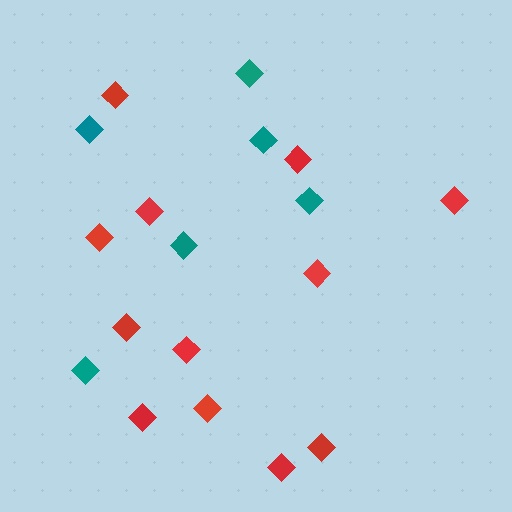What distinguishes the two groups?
There are 2 groups: one group of red diamonds (12) and one group of teal diamonds (6).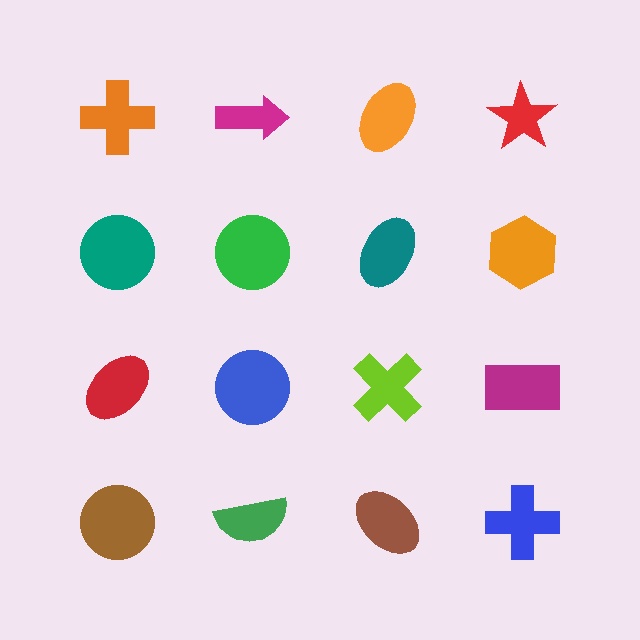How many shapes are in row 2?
4 shapes.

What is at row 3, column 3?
A lime cross.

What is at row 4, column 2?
A green semicircle.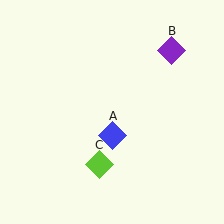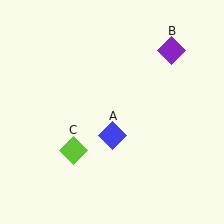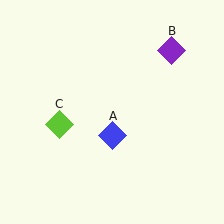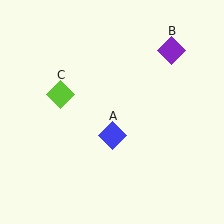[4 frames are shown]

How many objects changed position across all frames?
1 object changed position: lime diamond (object C).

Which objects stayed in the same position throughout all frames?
Blue diamond (object A) and purple diamond (object B) remained stationary.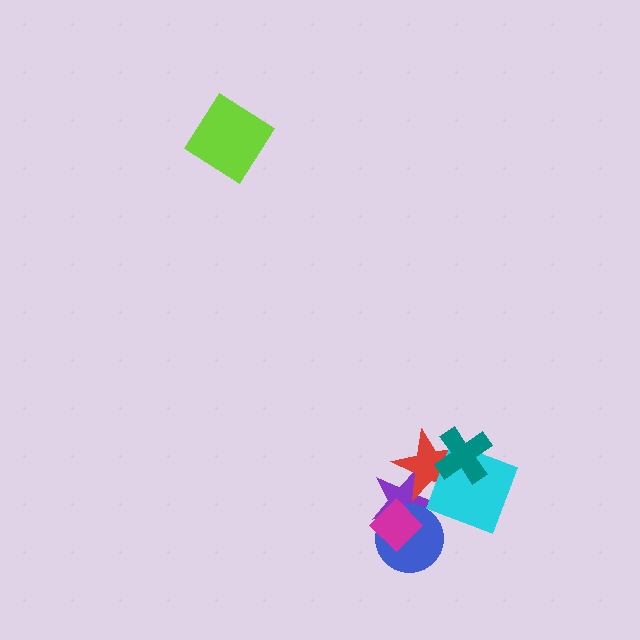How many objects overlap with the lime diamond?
0 objects overlap with the lime diamond.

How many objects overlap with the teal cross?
2 objects overlap with the teal cross.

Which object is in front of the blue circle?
The magenta diamond is in front of the blue circle.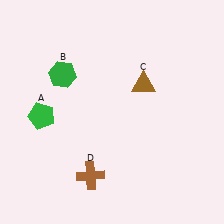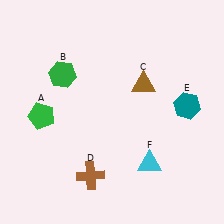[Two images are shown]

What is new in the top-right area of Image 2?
A teal hexagon (E) was added in the top-right area of Image 2.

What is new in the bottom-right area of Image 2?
A cyan triangle (F) was added in the bottom-right area of Image 2.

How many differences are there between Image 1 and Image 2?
There are 2 differences between the two images.